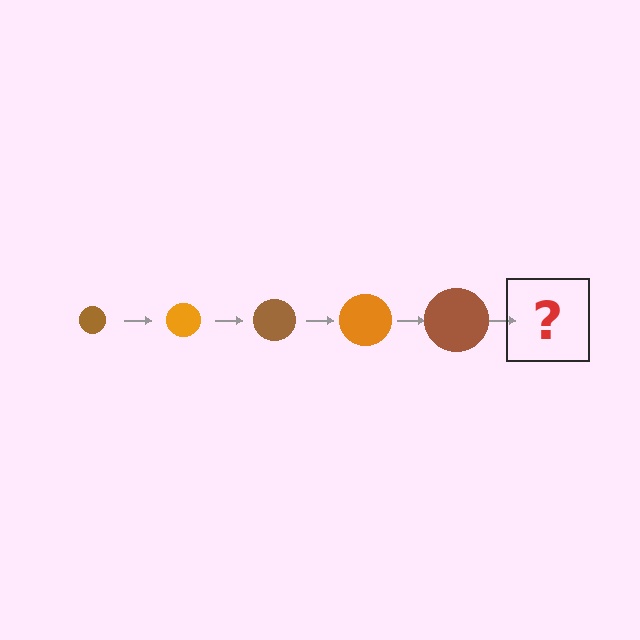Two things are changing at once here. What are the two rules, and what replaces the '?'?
The two rules are that the circle grows larger each step and the color cycles through brown and orange. The '?' should be an orange circle, larger than the previous one.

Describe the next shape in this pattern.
It should be an orange circle, larger than the previous one.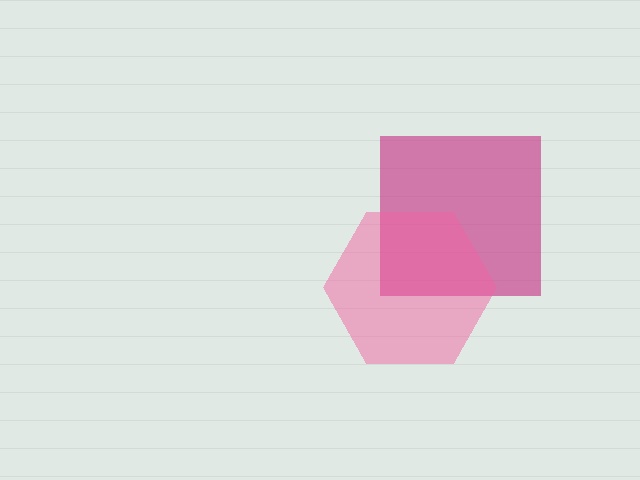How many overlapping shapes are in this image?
There are 2 overlapping shapes in the image.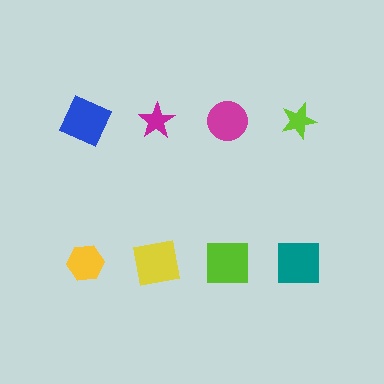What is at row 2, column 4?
A teal square.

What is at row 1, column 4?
A lime star.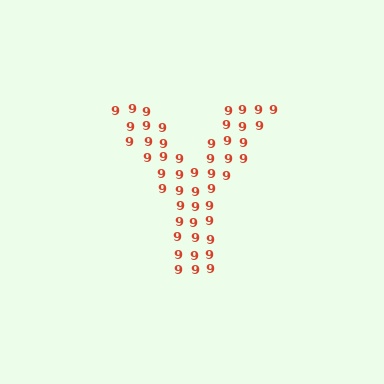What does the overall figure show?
The overall figure shows the letter Y.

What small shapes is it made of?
It is made of small digit 9's.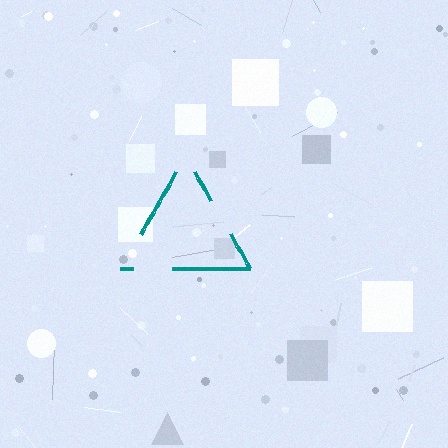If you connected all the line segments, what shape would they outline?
They would outline a triangle.